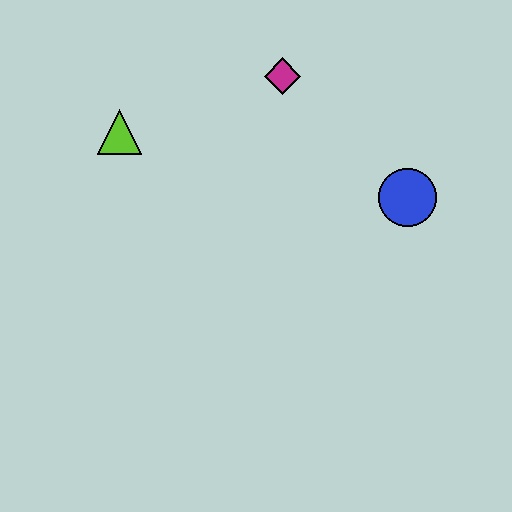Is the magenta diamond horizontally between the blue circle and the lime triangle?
Yes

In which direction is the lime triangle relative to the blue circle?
The lime triangle is to the left of the blue circle.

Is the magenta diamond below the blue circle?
No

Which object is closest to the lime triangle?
The magenta diamond is closest to the lime triangle.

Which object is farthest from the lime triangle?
The blue circle is farthest from the lime triangle.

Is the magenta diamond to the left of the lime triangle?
No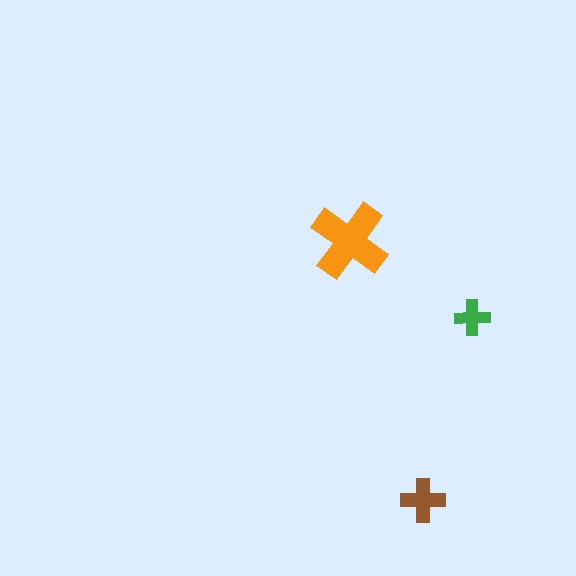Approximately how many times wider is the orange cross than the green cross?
About 2 times wider.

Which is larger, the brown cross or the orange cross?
The orange one.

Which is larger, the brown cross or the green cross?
The brown one.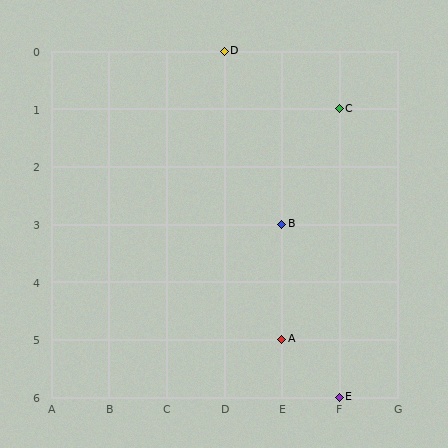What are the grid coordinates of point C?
Point C is at grid coordinates (F, 1).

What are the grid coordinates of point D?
Point D is at grid coordinates (D, 0).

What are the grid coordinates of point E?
Point E is at grid coordinates (F, 6).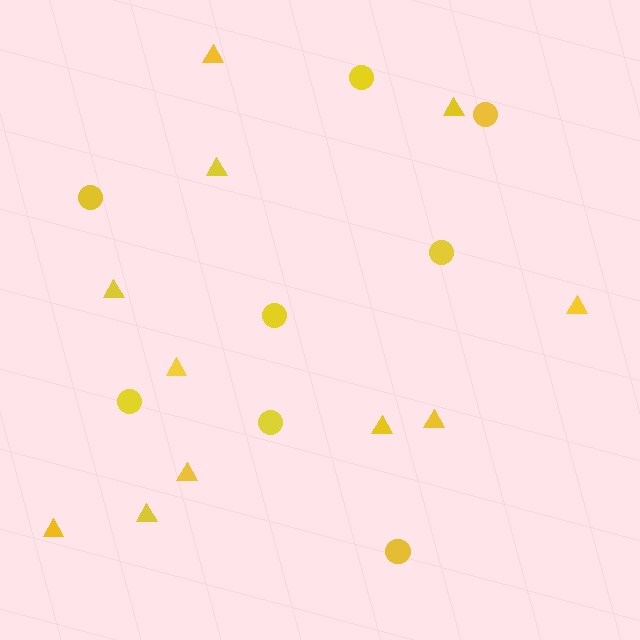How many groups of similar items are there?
There are 2 groups: one group of circles (8) and one group of triangles (11).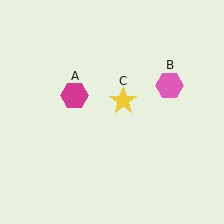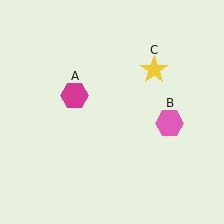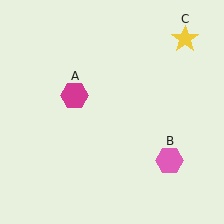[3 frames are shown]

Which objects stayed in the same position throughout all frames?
Magenta hexagon (object A) remained stationary.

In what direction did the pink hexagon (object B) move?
The pink hexagon (object B) moved down.